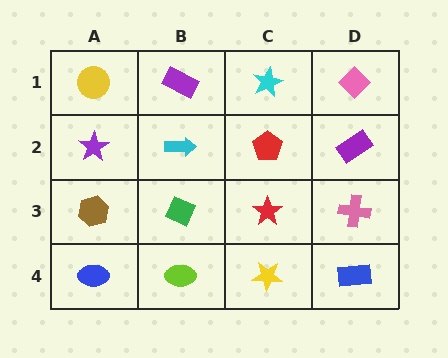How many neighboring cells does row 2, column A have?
3.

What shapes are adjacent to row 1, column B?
A cyan arrow (row 2, column B), a yellow circle (row 1, column A), a cyan star (row 1, column C).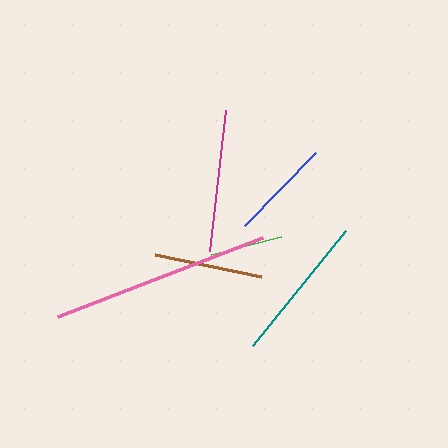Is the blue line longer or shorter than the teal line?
The teal line is longer than the blue line.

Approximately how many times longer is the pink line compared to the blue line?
The pink line is approximately 2.2 times the length of the blue line.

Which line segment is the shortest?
The green line is the shortest at approximately 73 pixels.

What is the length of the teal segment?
The teal segment is approximately 149 pixels long.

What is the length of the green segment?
The green segment is approximately 73 pixels long.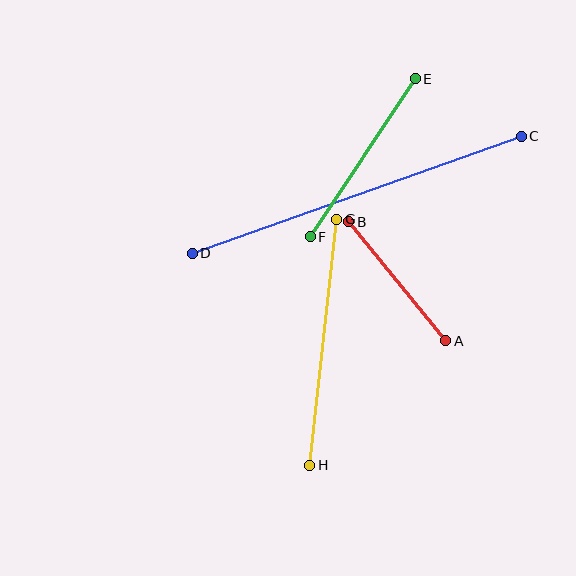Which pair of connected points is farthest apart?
Points C and D are farthest apart.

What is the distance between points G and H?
The distance is approximately 248 pixels.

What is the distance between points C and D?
The distance is approximately 349 pixels.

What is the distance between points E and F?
The distance is approximately 190 pixels.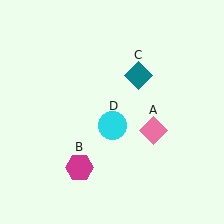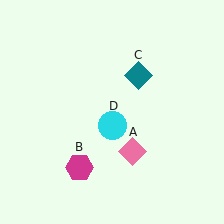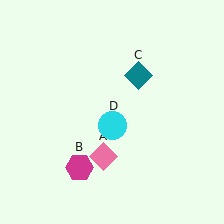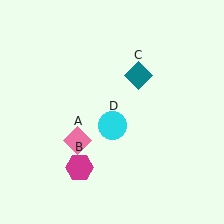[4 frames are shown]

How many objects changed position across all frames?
1 object changed position: pink diamond (object A).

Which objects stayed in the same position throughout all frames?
Magenta hexagon (object B) and teal diamond (object C) and cyan circle (object D) remained stationary.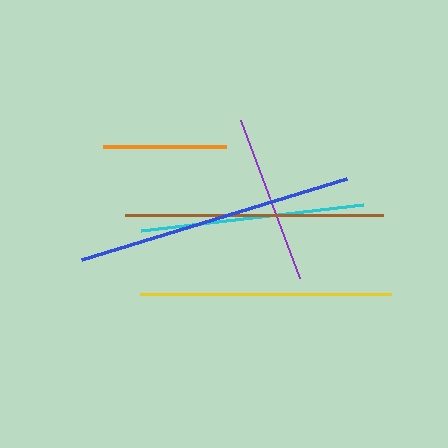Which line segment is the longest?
The blue line is the longest at approximately 277 pixels.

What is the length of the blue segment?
The blue segment is approximately 277 pixels long.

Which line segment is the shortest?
The orange line is the shortest at approximately 123 pixels.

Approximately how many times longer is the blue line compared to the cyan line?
The blue line is approximately 1.2 times the length of the cyan line.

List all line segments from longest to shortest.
From longest to shortest: blue, brown, yellow, cyan, purple, orange.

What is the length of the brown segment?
The brown segment is approximately 258 pixels long.